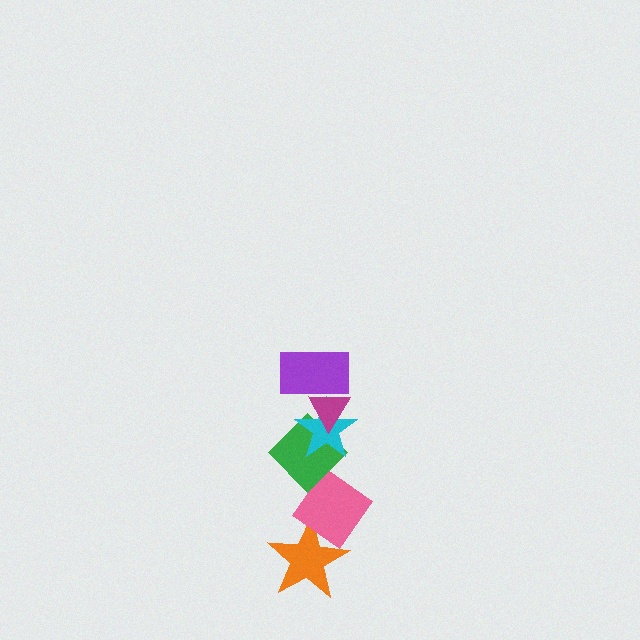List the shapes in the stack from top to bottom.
From top to bottom: the magenta triangle, the purple rectangle, the cyan star, the green diamond, the pink diamond, the orange star.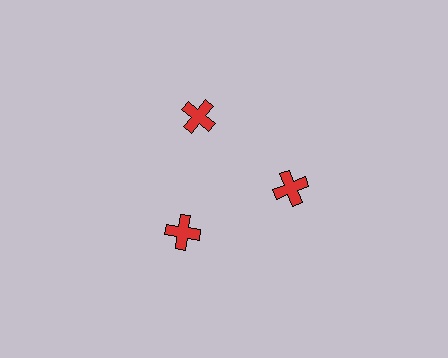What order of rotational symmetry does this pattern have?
This pattern has 3-fold rotational symmetry.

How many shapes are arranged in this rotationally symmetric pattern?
There are 3 shapes, arranged in 3 groups of 1.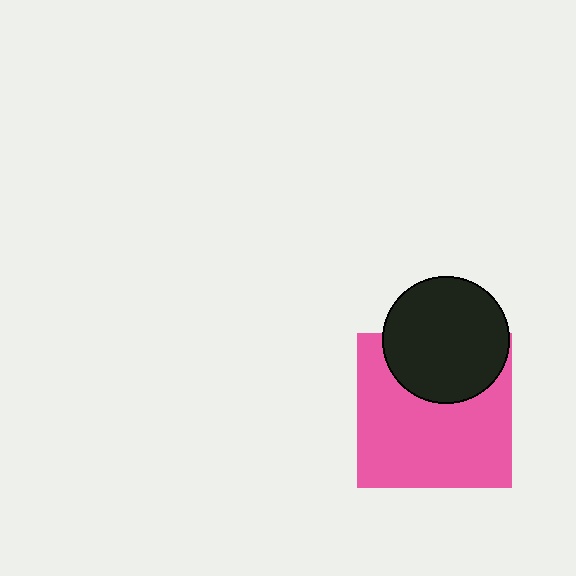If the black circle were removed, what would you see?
You would see the complete pink square.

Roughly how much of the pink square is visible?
Most of it is visible (roughly 69%).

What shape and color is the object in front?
The object in front is a black circle.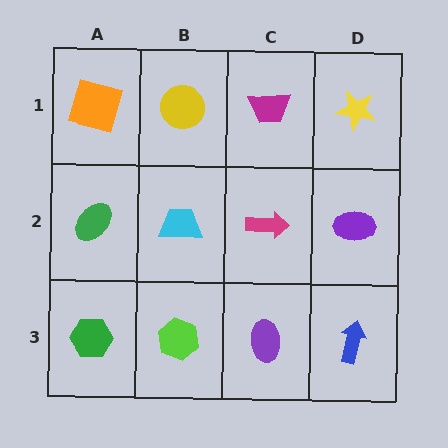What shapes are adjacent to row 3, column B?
A cyan trapezoid (row 2, column B), a green hexagon (row 3, column A), a purple ellipse (row 3, column C).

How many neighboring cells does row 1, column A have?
2.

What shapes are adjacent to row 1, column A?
A green ellipse (row 2, column A), a yellow circle (row 1, column B).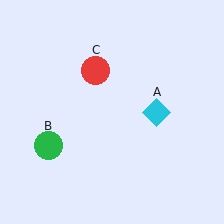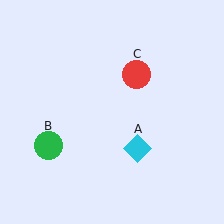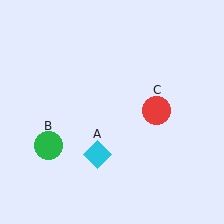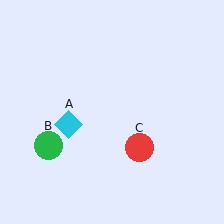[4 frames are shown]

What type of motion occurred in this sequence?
The cyan diamond (object A), red circle (object C) rotated clockwise around the center of the scene.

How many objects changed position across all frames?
2 objects changed position: cyan diamond (object A), red circle (object C).